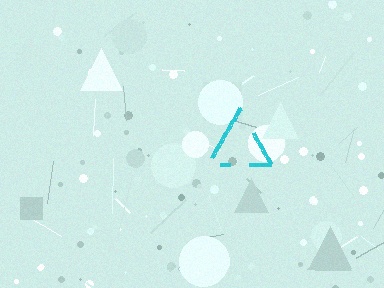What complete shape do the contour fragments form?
The contour fragments form a triangle.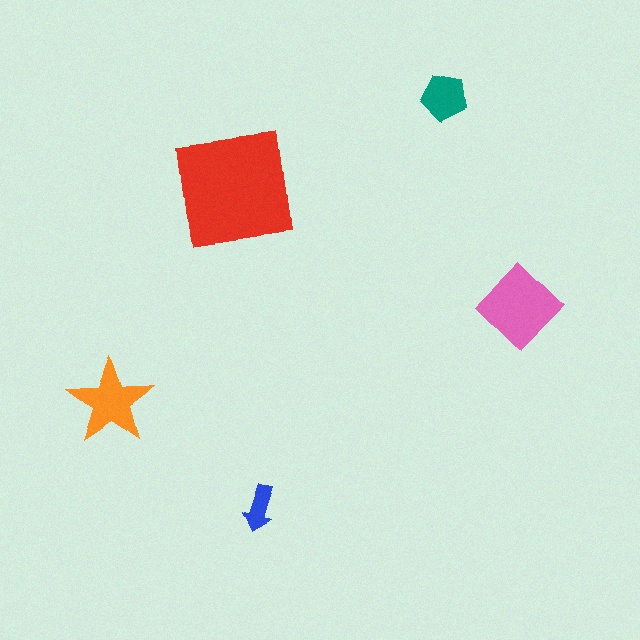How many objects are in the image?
There are 5 objects in the image.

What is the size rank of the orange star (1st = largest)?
3rd.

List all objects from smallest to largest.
The blue arrow, the teal pentagon, the orange star, the pink diamond, the red square.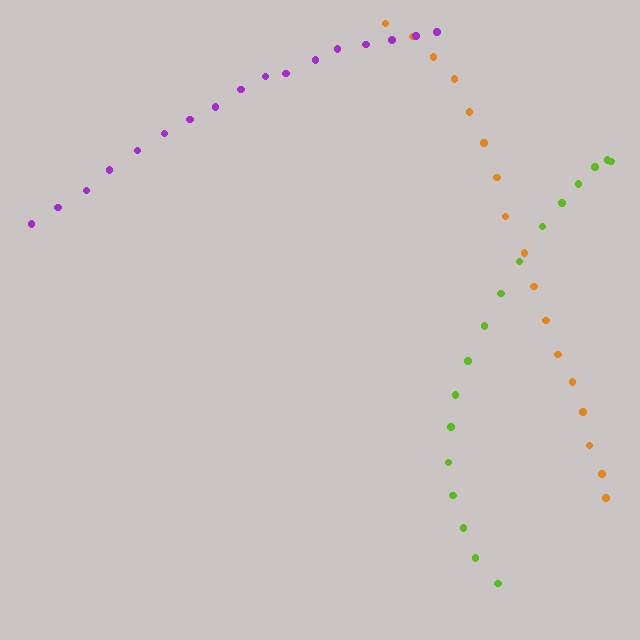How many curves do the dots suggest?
There are 3 distinct paths.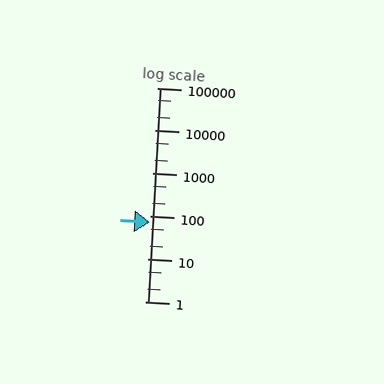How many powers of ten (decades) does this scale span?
The scale spans 5 decades, from 1 to 100000.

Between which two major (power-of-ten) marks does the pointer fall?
The pointer is between 10 and 100.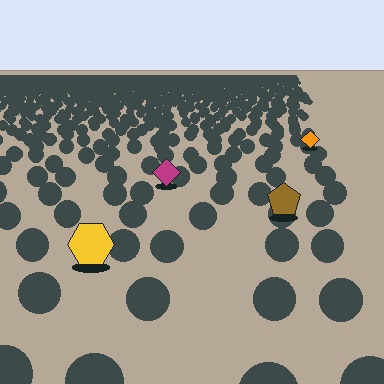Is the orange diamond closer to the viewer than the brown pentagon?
No. The brown pentagon is closer — you can tell from the texture gradient: the ground texture is coarser near it.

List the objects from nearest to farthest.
From nearest to farthest: the yellow hexagon, the brown pentagon, the magenta diamond, the orange diamond.